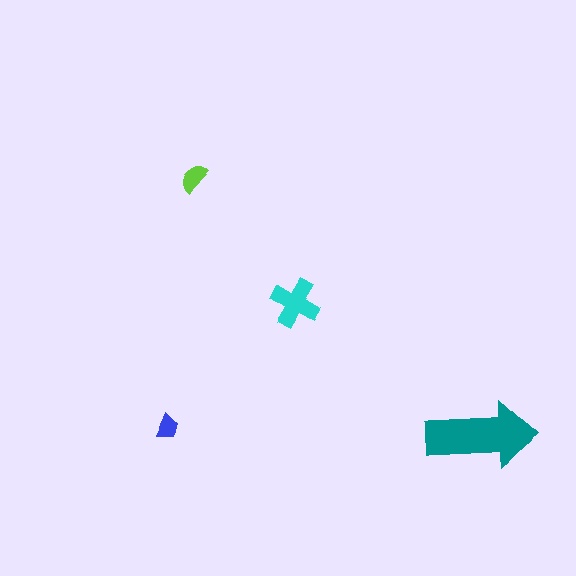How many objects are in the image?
There are 4 objects in the image.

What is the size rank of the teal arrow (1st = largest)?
1st.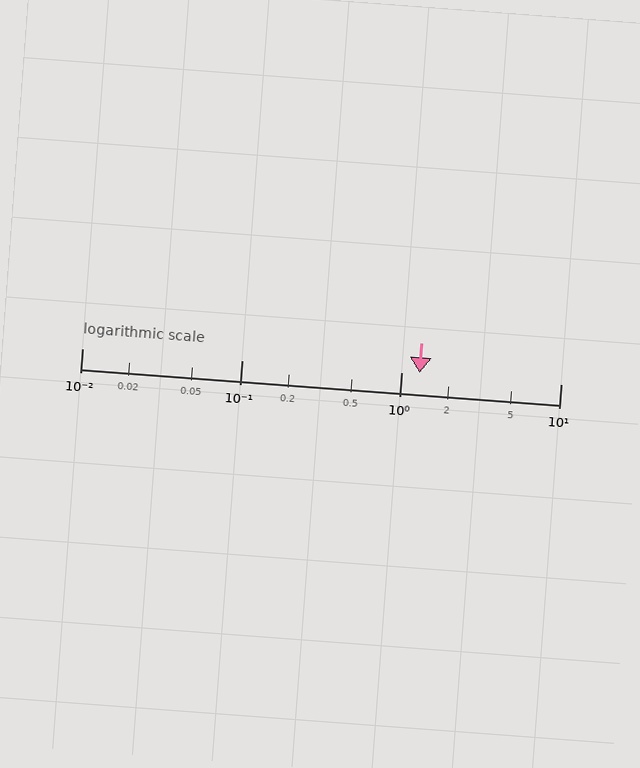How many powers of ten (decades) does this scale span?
The scale spans 3 decades, from 0.01 to 10.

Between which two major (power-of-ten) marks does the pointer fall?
The pointer is between 1 and 10.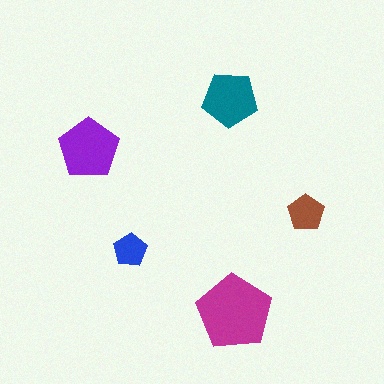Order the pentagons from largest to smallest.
the magenta one, the purple one, the teal one, the brown one, the blue one.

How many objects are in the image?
There are 5 objects in the image.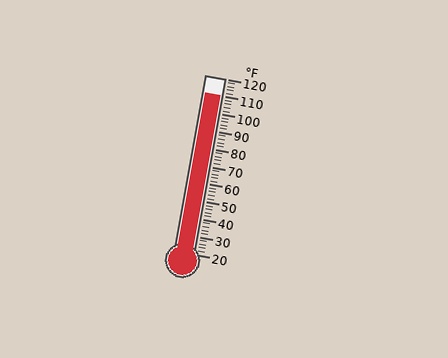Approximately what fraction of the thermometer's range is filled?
The thermometer is filled to approximately 90% of its range.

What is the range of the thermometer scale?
The thermometer scale ranges from 20°F to 120°F.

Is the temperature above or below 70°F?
The temperature is above 70°F.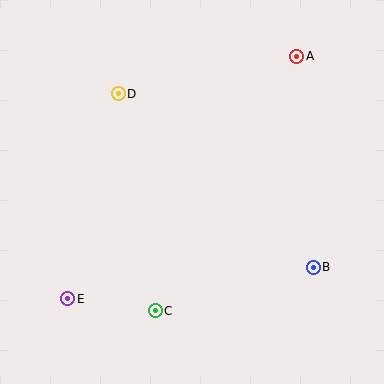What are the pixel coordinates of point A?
Point A is at (297, 56).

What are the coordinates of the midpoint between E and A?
The midpoint between E and A is at (182, 178).